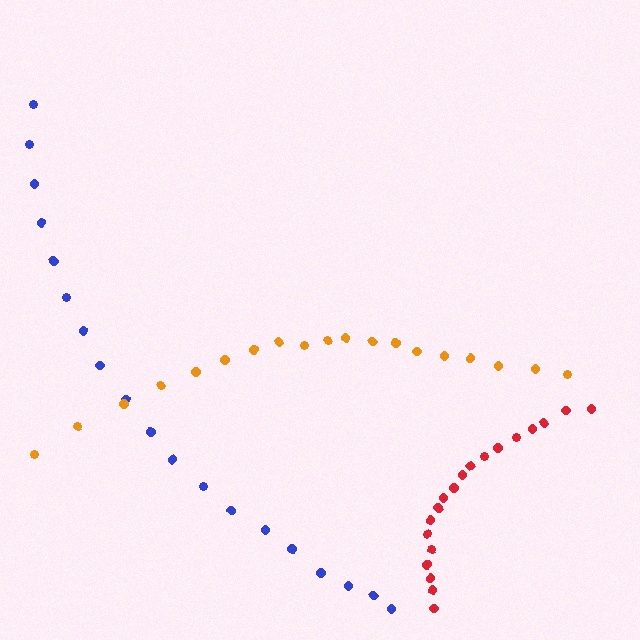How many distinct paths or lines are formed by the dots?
There are 3 distinct paths.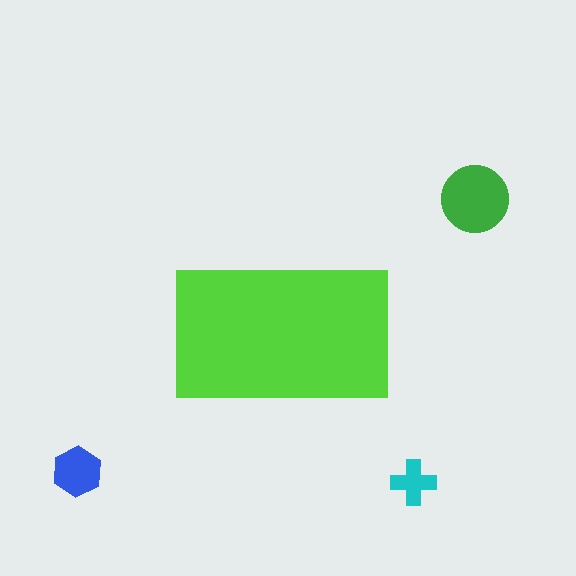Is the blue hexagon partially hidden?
No, the blue hexagon is fully visible.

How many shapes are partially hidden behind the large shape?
0 shapes are partially hidden.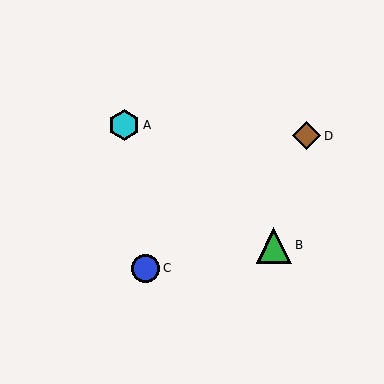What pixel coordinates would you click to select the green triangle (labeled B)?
Click at (274, 245) to select the green triangle B.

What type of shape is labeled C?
Shape C is a blue circle.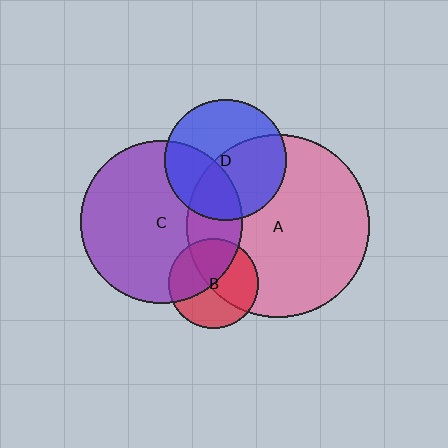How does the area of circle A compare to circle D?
Approximately 2.3 times.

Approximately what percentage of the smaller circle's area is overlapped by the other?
Approximately 50%.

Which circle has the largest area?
Circle A (pink).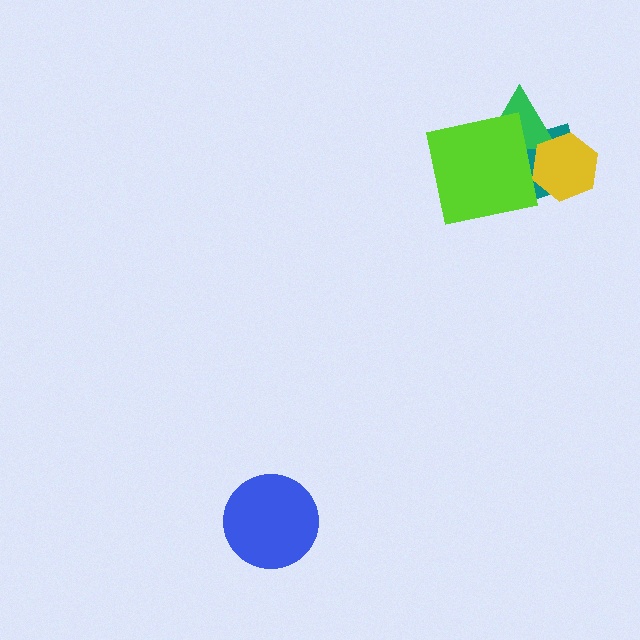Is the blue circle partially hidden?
No, no other shape covers it.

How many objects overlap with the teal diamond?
3 objects overlap with the teal diamond.